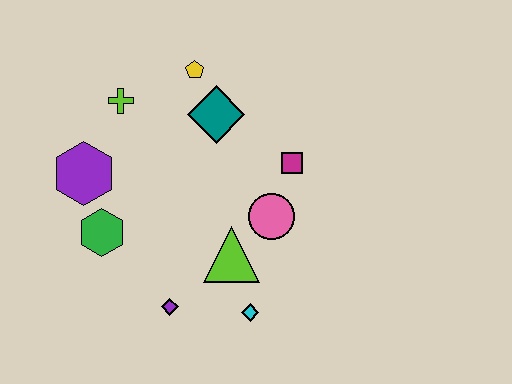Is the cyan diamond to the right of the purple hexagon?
Yes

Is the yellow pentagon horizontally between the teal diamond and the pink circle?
No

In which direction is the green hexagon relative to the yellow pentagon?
The green hexagon is below the yellow pentagon.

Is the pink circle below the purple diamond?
No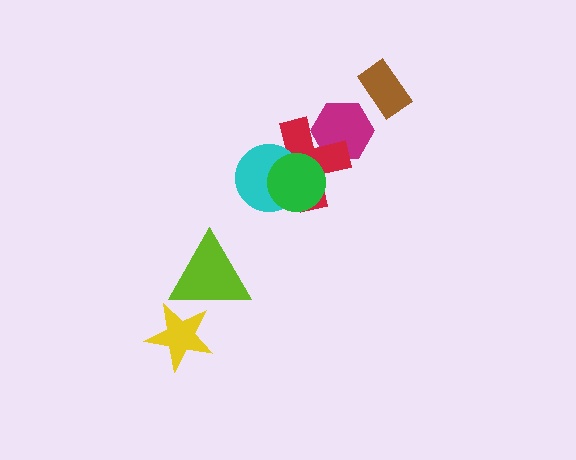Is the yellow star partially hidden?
Yes, it is partially covered by another shape.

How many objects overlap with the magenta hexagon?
1 object overlaps with the magenta hexagon.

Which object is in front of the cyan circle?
The green circle is in front of the cyan circle.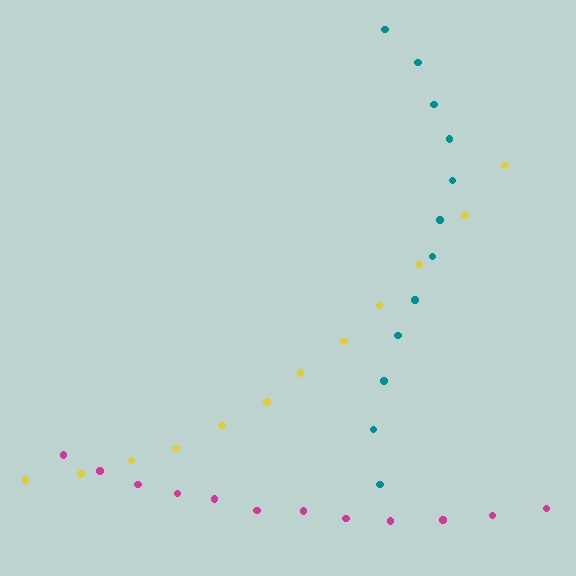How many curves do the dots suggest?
There are 3 distinct paths.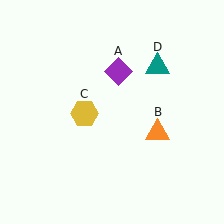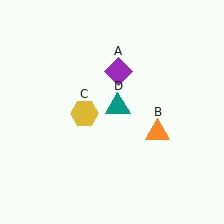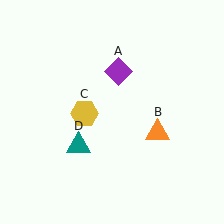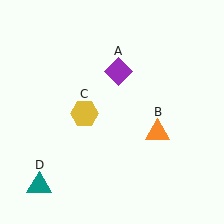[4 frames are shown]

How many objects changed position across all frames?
1 object changed position: teal triangle (object D).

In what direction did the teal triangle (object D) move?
The teal triangle (object D) moved down and to the left.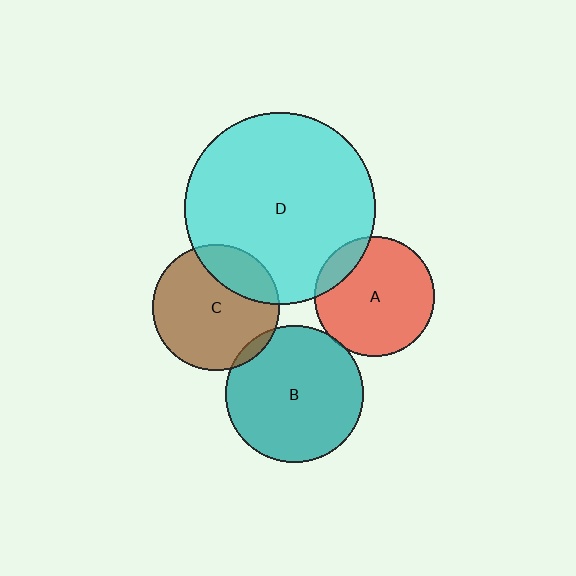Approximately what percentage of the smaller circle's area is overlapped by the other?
Approximately 25%.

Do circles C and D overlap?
Yes.